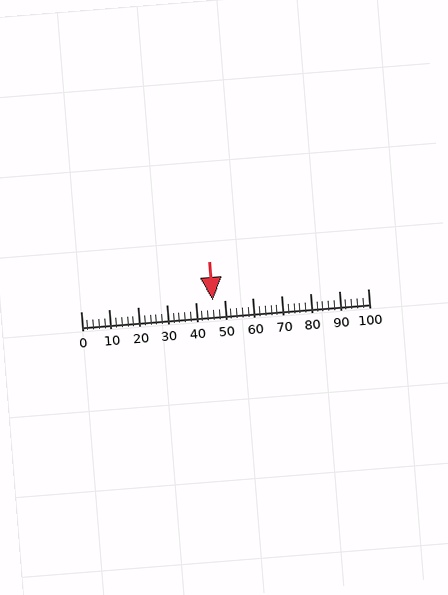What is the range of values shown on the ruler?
The ruler shows values from 0 to 100.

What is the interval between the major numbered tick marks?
The major tick marks are spaced 10 units apart.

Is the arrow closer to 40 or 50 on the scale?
The arrow is closer to 50.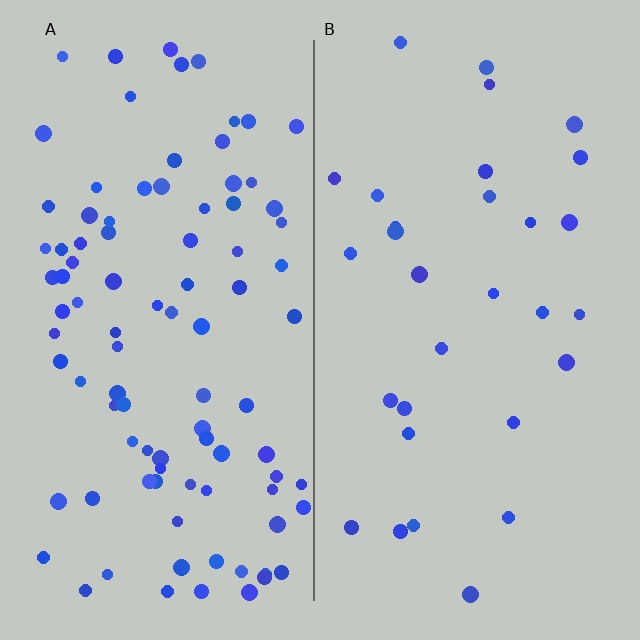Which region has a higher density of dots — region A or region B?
A (the left).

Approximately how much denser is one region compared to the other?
Approximately 3.1× — region A over region B.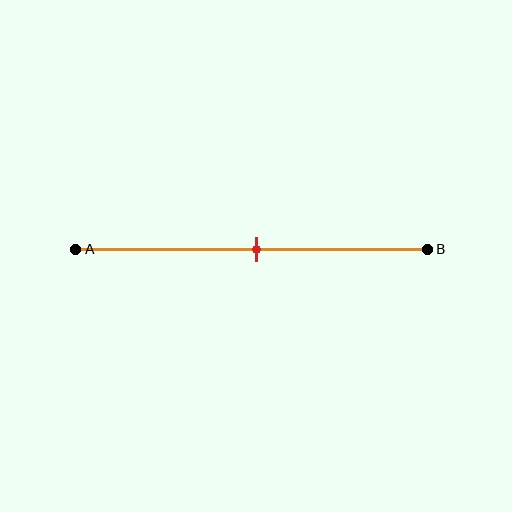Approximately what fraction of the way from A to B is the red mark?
The red mark is approximately 50% of the way from A to B.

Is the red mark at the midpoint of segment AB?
Yes, the mark is approximately at the midpoint.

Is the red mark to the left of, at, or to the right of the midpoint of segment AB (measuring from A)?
The red mark is approximately at the midpoint of segment AB.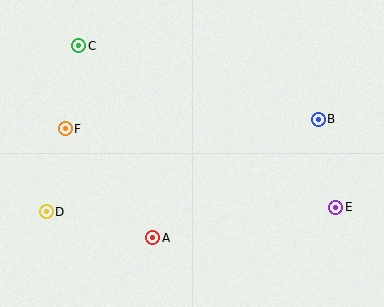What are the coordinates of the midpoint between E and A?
The midpoint between E and A is at (244, 223).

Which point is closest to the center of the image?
Point A at (153, 238) is closest to the center.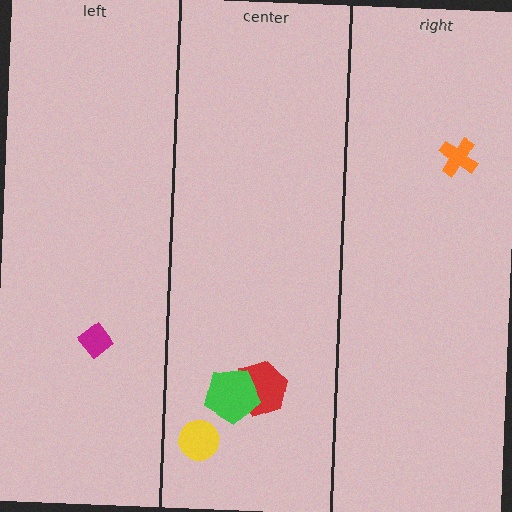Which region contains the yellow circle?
The center region.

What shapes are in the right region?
The orange cross.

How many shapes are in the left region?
1.